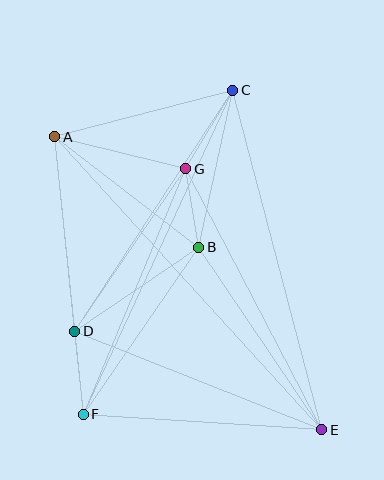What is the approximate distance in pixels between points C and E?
The distance between C and E is approximately 351 pixels.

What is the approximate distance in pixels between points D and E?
The distance between D and E is approximately 266 pixels.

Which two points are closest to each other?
Points B and G are closest to each other.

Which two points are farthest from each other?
Points A and E are farthest from each other.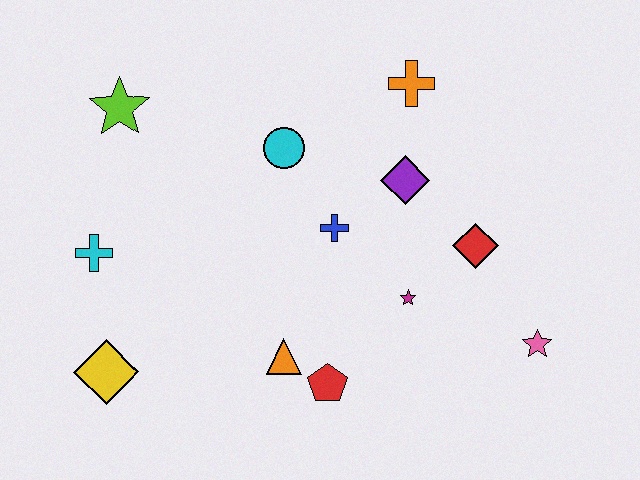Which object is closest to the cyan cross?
The yellow diamond is closest to the cyan cross.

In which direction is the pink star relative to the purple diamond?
The pink star is below the purple diamond.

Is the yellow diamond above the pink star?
No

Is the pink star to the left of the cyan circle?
No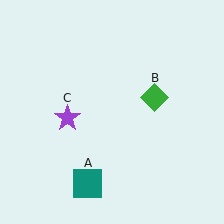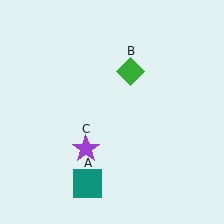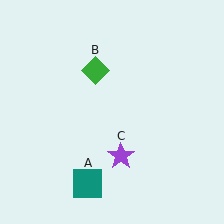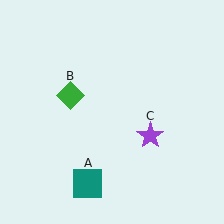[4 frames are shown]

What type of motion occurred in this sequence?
The green diamond (object B), purple star (object C) rotated counterclockwise around the center of the scene.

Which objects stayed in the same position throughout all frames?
Teal square (object A) remained stationary.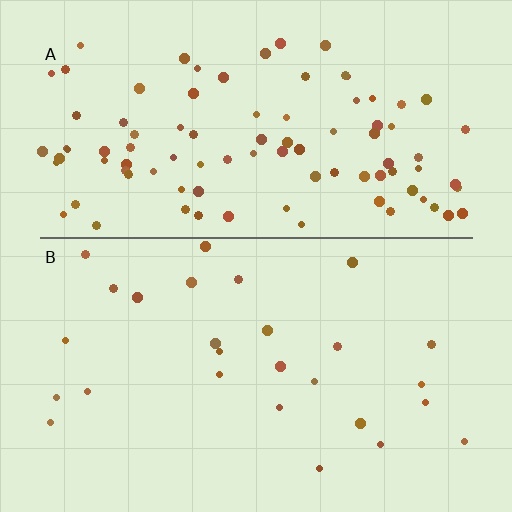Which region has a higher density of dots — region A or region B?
A (the top).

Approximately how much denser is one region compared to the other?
Approximately 3.6× — region A over region B.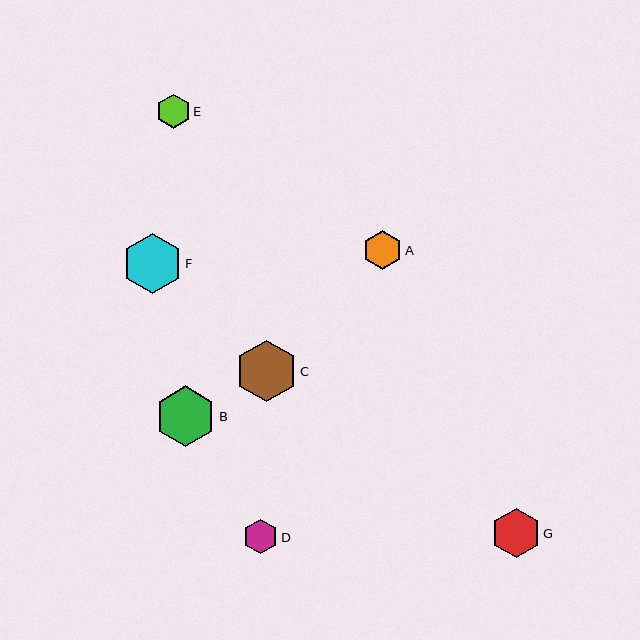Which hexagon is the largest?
Hexagon C is the largest with a size of approximately 62 pixels.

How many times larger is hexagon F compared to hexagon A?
Hexagon F is approximately 1.6 times the size of hexagon A.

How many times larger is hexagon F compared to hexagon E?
Hexagon F is approximately 1.7 times the size of hexagon E.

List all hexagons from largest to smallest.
From largest to smallest: C, B, F, G, A, D, E.